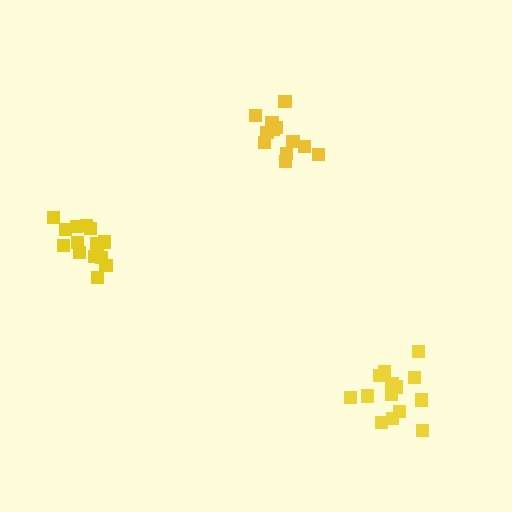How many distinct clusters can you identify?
There are 3 distinct clusters.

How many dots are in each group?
Group 1: 15 dots, Group 2: 13 dots, Group 3: 14 dots (42 total).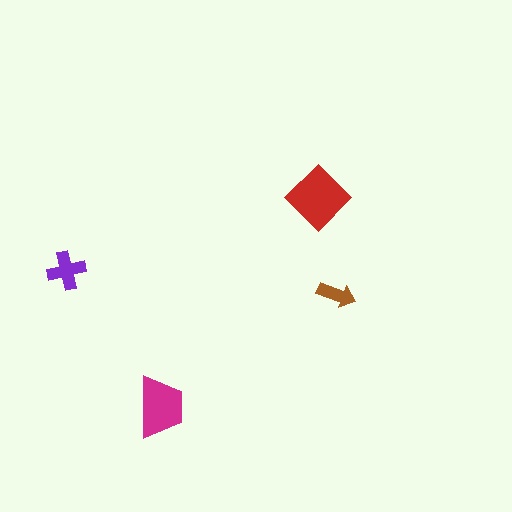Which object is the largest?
The red diamond.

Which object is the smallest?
The brown arrow.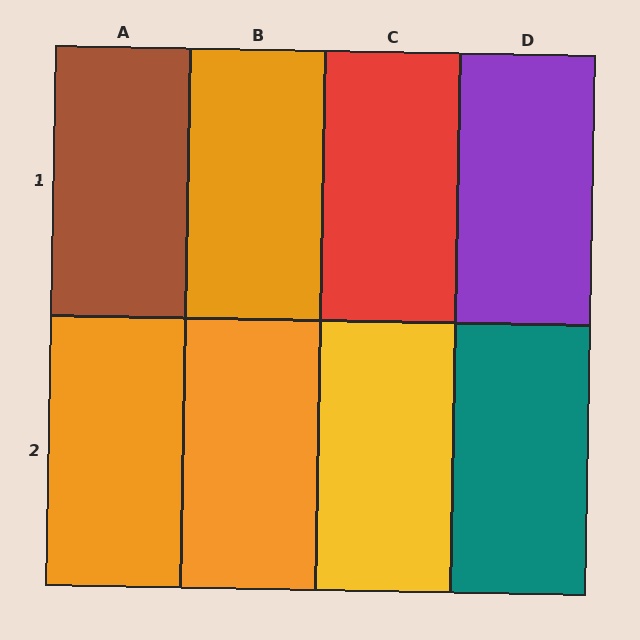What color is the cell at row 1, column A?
Brown.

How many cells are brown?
1 cell is brown.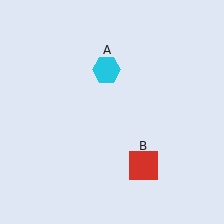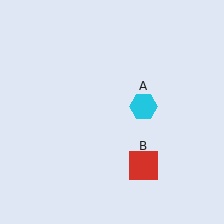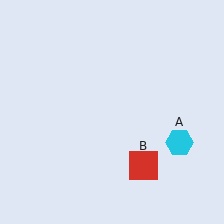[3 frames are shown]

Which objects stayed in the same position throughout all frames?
Red square (object B) remained stationary.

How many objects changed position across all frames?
1 object changed position: cyan hexagon (object A).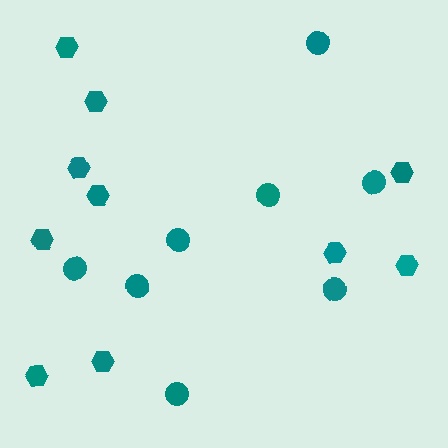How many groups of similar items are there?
There are 2 groups: one group of hexagons (10) and one group of circles (8).